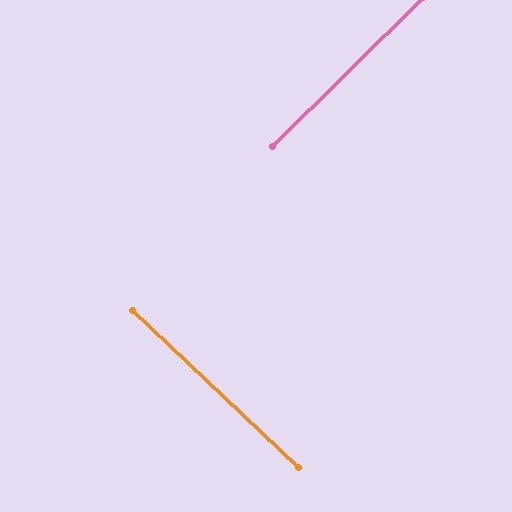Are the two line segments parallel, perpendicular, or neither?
Perpendicular — they meet at approximately 88°.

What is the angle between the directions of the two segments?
Approximately 88 degrees.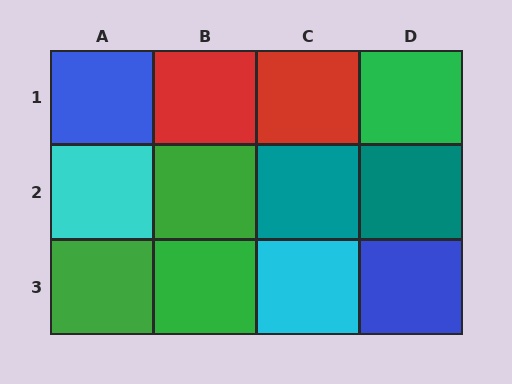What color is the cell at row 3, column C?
Cyan.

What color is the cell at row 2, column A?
Cyan.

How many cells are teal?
2 cells are teal.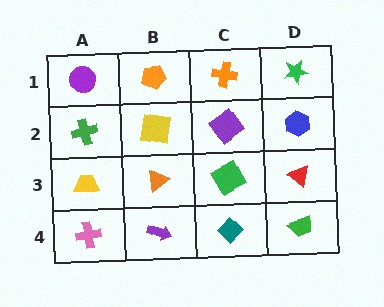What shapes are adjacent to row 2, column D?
A green star (row 1, column D), a red triangle (row 3, column D), a purple diamond (row 2, column C).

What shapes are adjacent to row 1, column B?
A yellow square (row 2, column B), a purple circle (row 1, column A), an orange cross (row 1, column C).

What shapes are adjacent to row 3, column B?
A yellow square (row 2, column B), a purple arrow (row 4, column B), a yellow trapezoid (row 3, column A), a green square (row 3, column C).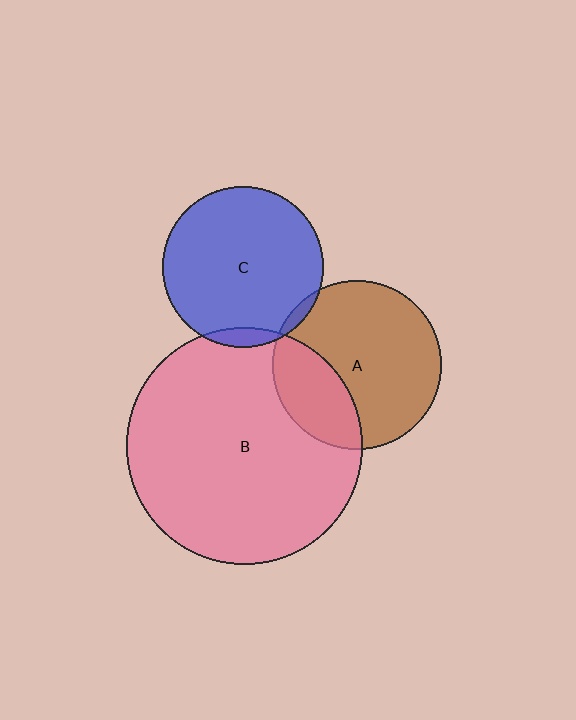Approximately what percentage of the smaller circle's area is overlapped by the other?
Approximately 5%.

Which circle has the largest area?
Circle B (pink).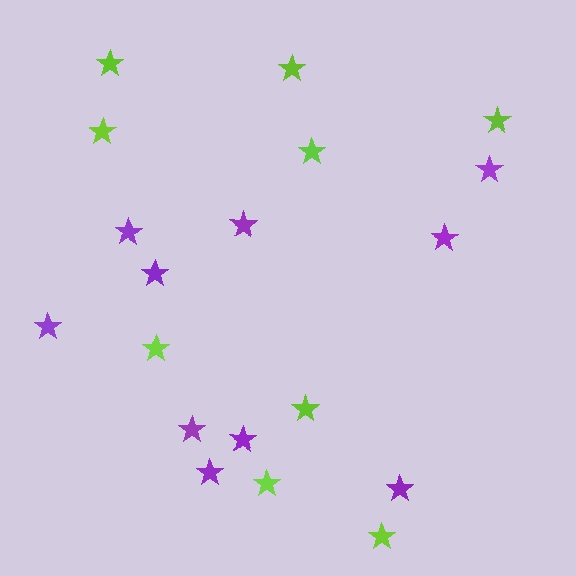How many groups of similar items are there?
There are 2 groups: one group of lime stars (9) and one group of purple stars (10).